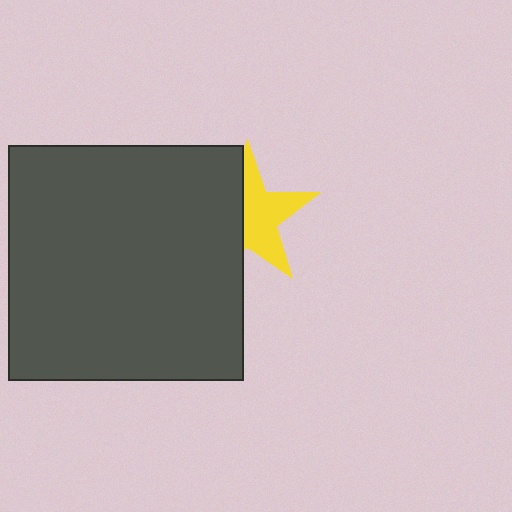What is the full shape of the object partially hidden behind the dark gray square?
The partially hidden object is a yellow star.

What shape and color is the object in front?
The object in front is a dark gray square.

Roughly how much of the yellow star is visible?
About half of it is visible (roughly 55%).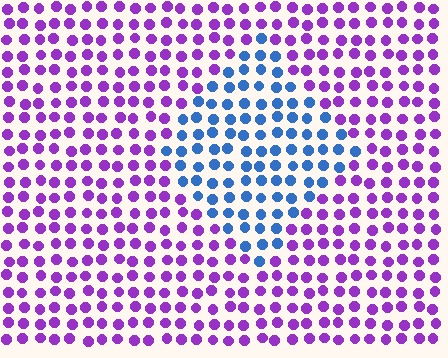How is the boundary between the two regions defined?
The boundary is defined purely by a slight shift in hue (about 67 degrees). Spacing, size, and orientation are identical on both sides.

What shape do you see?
I see a diamond.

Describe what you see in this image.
The image is filled with small purple elements in a uniform arrangement. A diamond-shaped region is visible where the elements are tinted to a slightly different hue, forming a subtle color boundary.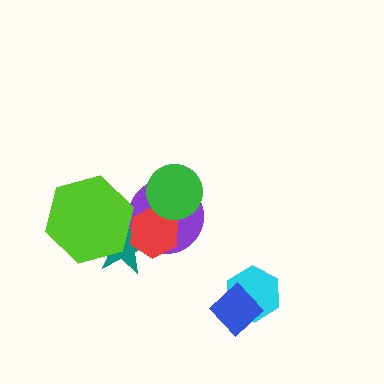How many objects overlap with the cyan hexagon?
1 object overlaps with the cyan hexagon.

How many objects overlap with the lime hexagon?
1 object overlaps with the lime hexagon.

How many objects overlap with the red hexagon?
3 objects overlap with the red hexagon.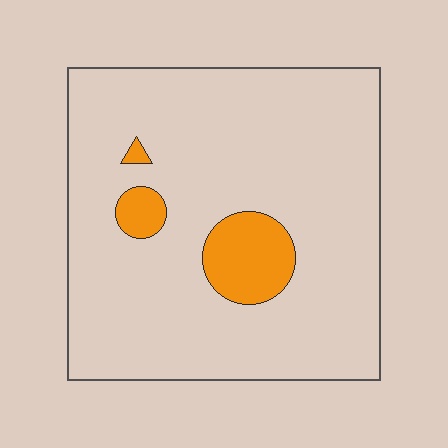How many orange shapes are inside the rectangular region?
3.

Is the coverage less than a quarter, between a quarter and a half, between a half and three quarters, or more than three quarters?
Less than a quarter.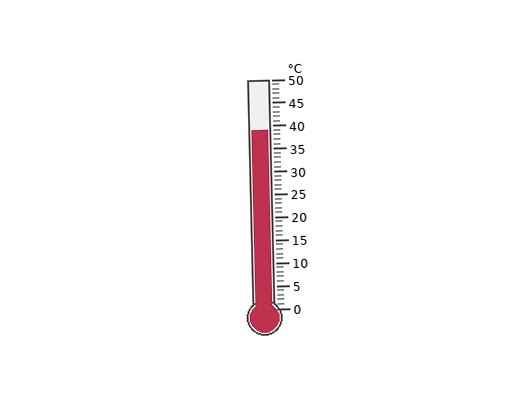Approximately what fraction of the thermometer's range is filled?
The thermometer is filled to approximately 80% of its range.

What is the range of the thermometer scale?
The thermometer scale ranges from 0°C to 50°C.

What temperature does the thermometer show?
The thermometer shows approximately 39°C.